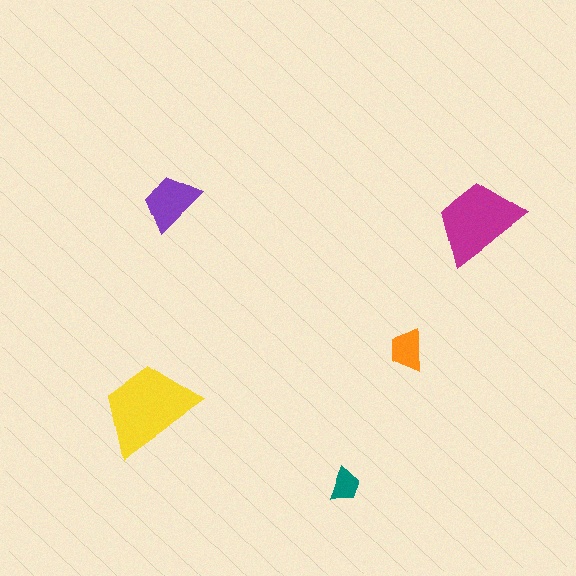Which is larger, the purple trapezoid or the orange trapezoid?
The purple one.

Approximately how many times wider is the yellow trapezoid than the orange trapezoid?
About 2.5 times wider.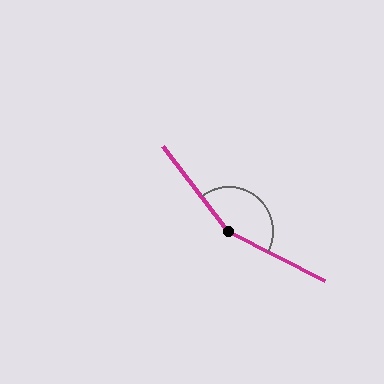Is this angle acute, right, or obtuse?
It is obtuse.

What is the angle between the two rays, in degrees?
Approximately 155 degrees.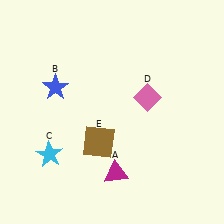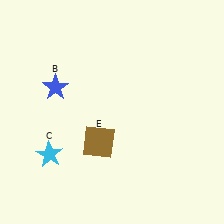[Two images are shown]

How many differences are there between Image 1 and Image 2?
There are 2 differences between the two images.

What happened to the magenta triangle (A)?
The magenta triangle (A) was removed in Image 2. It was in the bottom-right area of Image 1.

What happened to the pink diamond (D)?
The pink diamond (D) was removed in Image 2. It was in the top-right area of Image 1.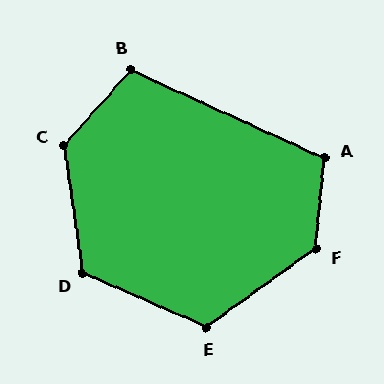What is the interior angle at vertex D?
Approximately 122 degrees (obtuse).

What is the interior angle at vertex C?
Approximately 130 degrees (obtuse).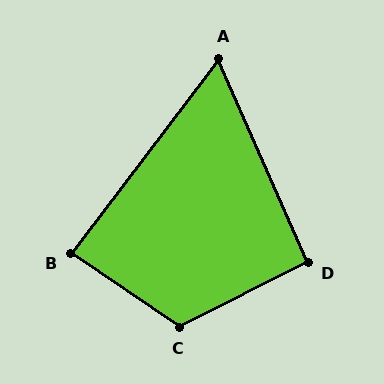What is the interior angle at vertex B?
Approximately 87 degrees (approximately right).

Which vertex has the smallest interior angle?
A, at approximately 61 degrees.